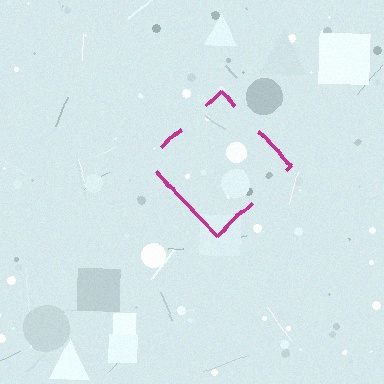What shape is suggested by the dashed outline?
The dashed outline suggests a diamond.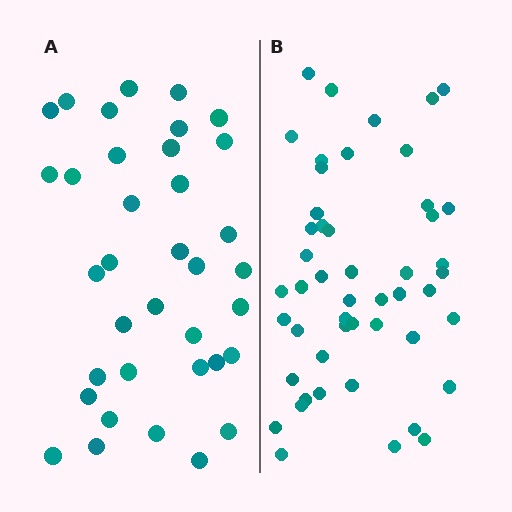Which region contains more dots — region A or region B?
Region B (the right region) has more dots.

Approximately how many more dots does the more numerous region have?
Region B has approximately 15 more dots than region A.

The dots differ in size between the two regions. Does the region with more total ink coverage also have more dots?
No. Region A has more total ink coverage because its dots are larger, but region B actually contains more individual dots. Total area can be misleading — the number of items is what matters here.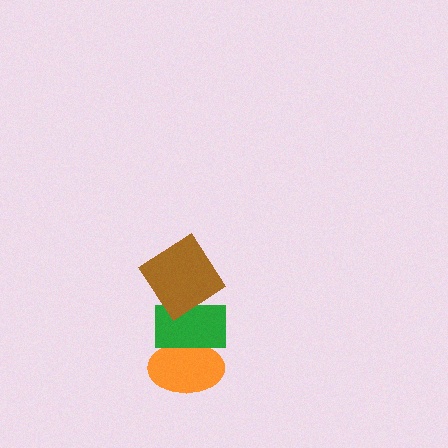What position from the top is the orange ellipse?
The orange ellipse is 3rd from the top.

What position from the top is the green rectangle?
The green rectangle is 2nd from the top.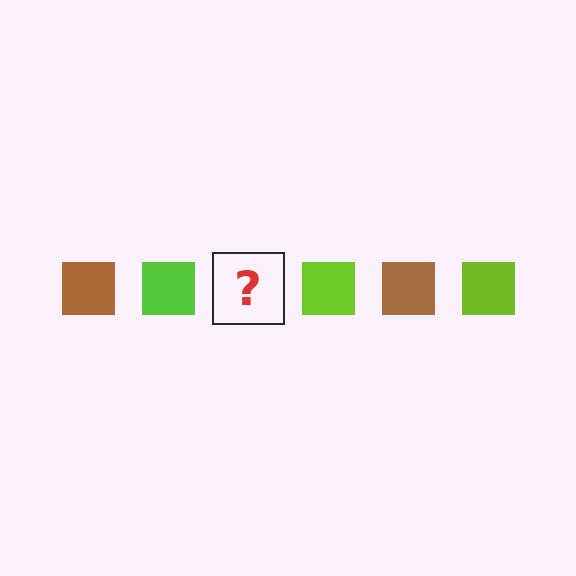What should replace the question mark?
The question mark should be replaced with a brown square.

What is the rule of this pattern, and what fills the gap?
The rule is that the pattern cycles through brown, lime squares. The gap should be filled with a brown square.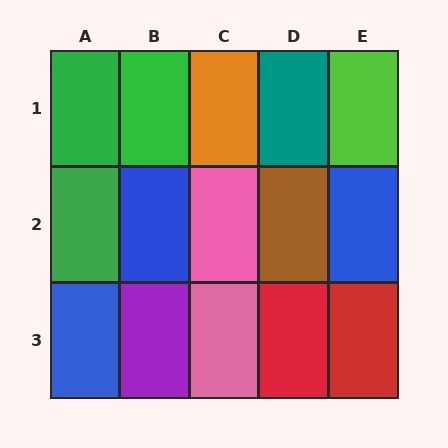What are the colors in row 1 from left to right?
Green, green, orange, teal, lime.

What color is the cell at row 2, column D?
Brown.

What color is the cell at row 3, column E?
Red.